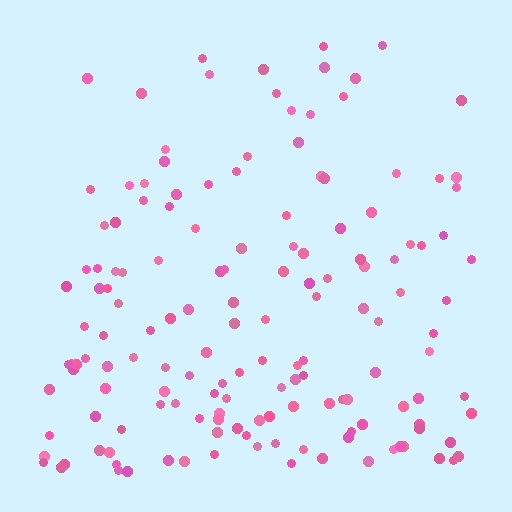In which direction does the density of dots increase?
From top to bottom, with the bottom side densest.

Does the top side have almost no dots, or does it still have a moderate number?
Still a moderate number, just noticeably fewer than the bottom.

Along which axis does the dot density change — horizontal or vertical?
Vertical.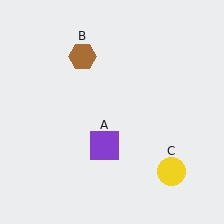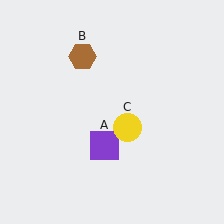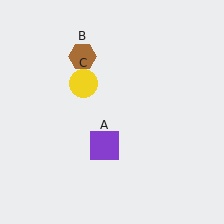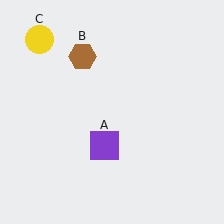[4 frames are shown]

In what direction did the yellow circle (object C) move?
The yellow circle (object C) moved up and to the left.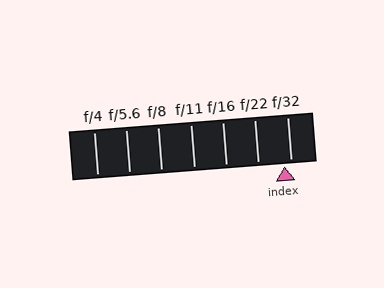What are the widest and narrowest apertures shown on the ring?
The widest aperture shown is f/4 and the narrowest is f/32.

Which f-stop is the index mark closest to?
The index mark is closest to f/32.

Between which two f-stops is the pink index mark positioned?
The index mark is between f/22 and f/32.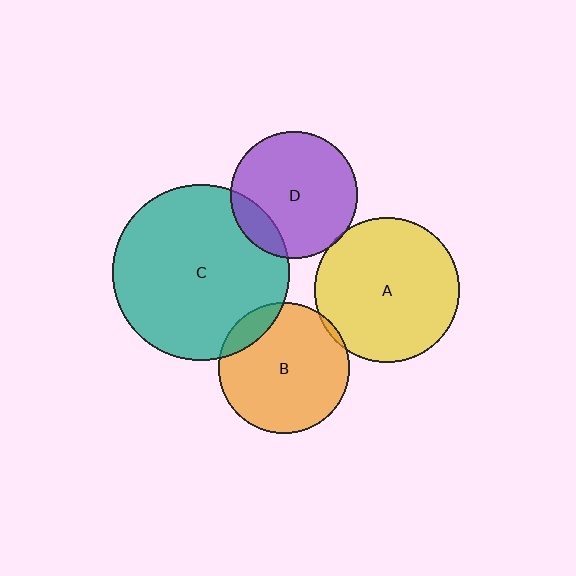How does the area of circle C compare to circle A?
Approximately 1.5 times.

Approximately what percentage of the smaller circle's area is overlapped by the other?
Approximately 15%.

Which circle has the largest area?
Circle C (teal).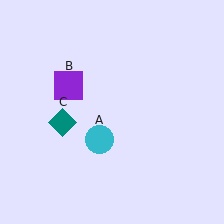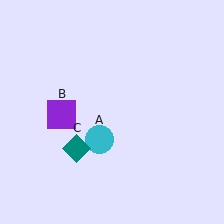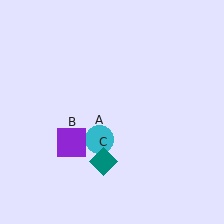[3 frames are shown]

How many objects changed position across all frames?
2 objects changed position: purple square (object B), teal diamond (object C).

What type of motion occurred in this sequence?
The purple square (object B), teal diamond (object C) rotated counterclockwise around the center of the scene.